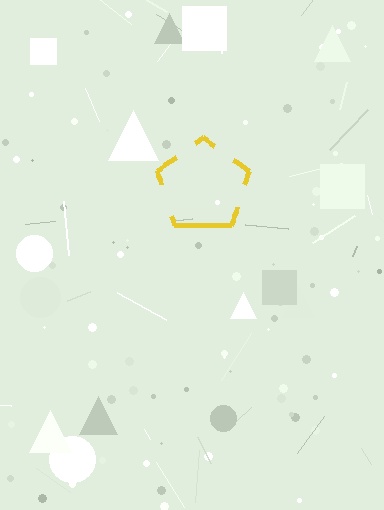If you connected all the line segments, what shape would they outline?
They would outline a pentagon.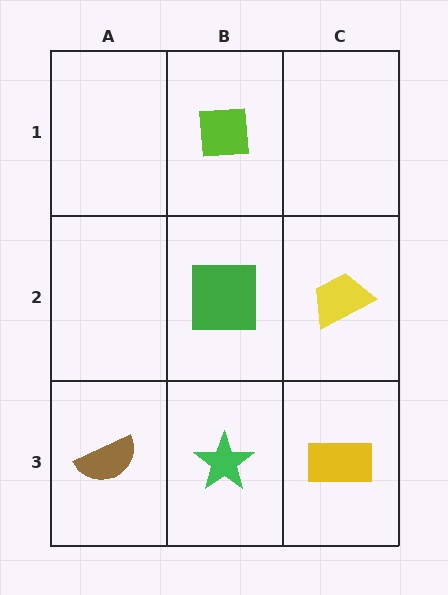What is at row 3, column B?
A green star.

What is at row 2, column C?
A yellow trapezoid.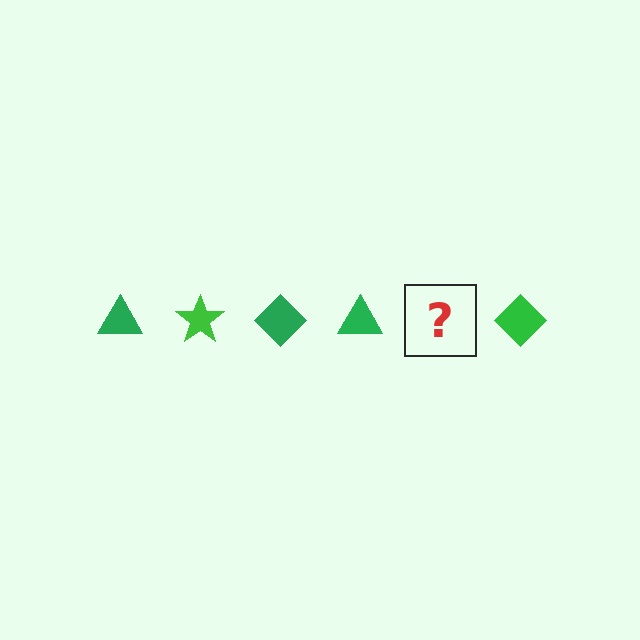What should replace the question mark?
The question mark should be replaced with a green star.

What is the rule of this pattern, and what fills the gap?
The rule is that the pattern cycles through triangle, star, diamond shapes in green. The gap should be filled with a green star.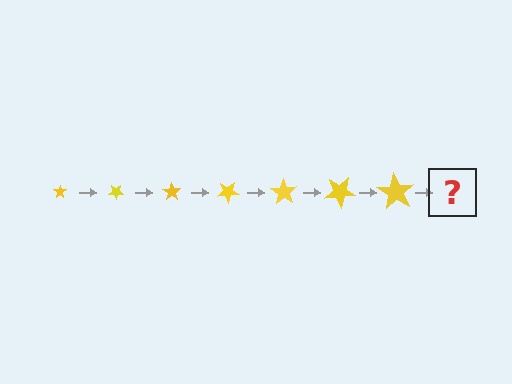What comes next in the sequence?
The next element should be a star, larger than the previous one and rotated 245 degrees from the start.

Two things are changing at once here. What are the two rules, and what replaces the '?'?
The two rules are that the star grows larger each step and it rotates 35 degrees each step. The '?' should be a star, larger than the previous one and rotated 245 degrees from the start.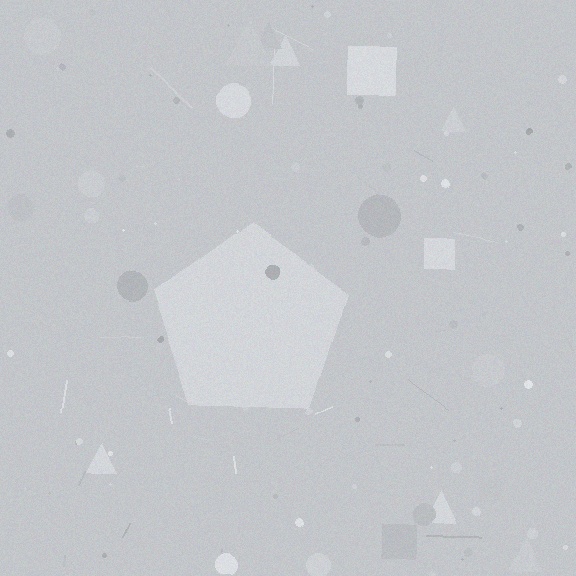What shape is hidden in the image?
A pentagon is hidden in the image.